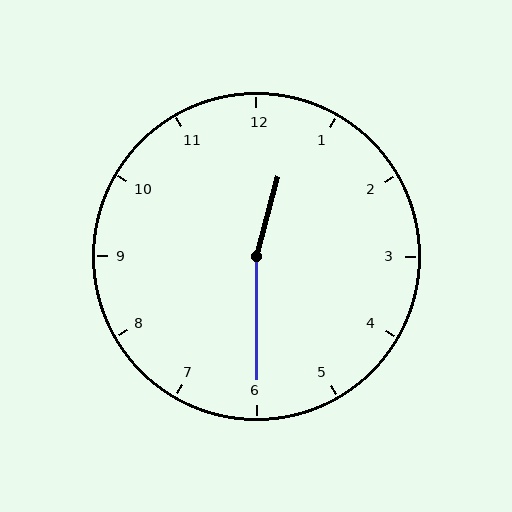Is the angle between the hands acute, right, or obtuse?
It is obtuse.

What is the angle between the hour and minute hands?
Approximately 165 degrees.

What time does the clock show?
12:30.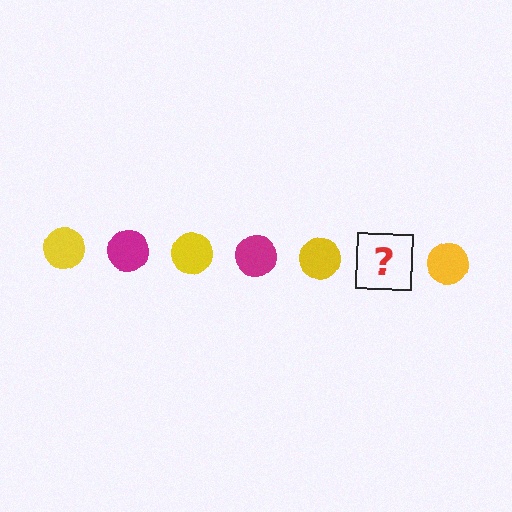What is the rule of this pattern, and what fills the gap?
The rule is that the pattern cycles through yellow, magenta circles. The gap should be filled with a magenta circle.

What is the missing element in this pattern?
The missing element is a magenta circle.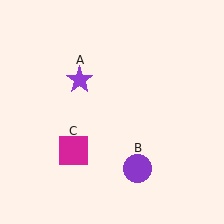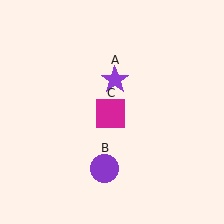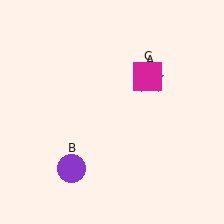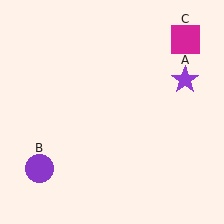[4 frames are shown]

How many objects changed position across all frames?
3 objects changed position: purple star (object A), purple circle (object B), magenta square (object C).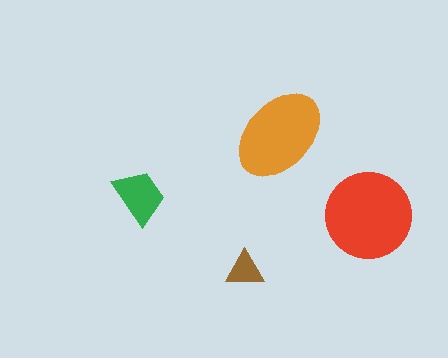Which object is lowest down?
The brown triangle is bottommost.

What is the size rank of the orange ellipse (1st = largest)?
2nd.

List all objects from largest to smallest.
The red circle, the orange ellipse, the green trapezoid, the brown triangle.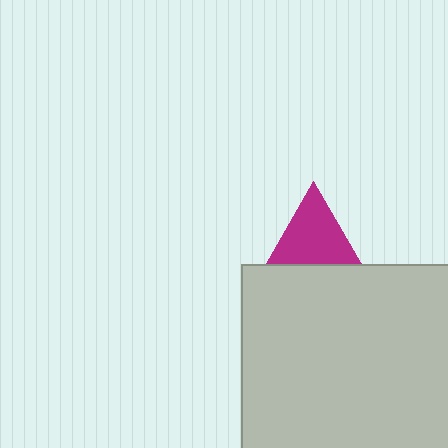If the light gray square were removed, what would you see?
You would see the complete magenta triangle.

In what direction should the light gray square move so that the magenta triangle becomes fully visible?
The light gray square should move down. That is the shortest direction to clear the overlap and leave the magenta triangle fully visible.